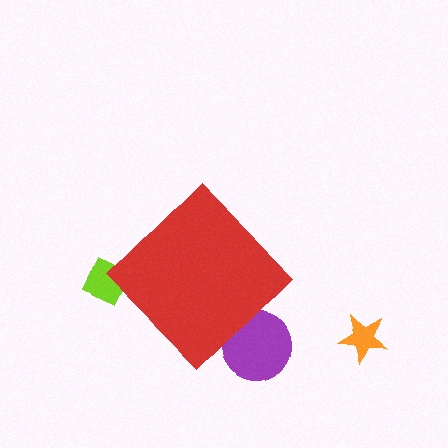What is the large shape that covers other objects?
A red diamond.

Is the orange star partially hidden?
No, the orange star is fully visible.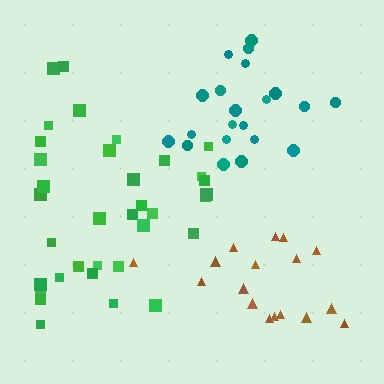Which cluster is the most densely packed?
Teal.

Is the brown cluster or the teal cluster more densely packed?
Teal.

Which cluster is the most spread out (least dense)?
Green.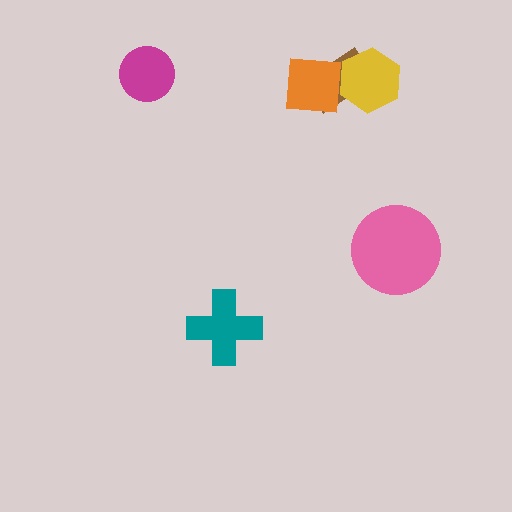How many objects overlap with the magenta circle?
0 objects overlap with the magenta circle.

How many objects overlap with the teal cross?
0 objects overlap with the teal cross.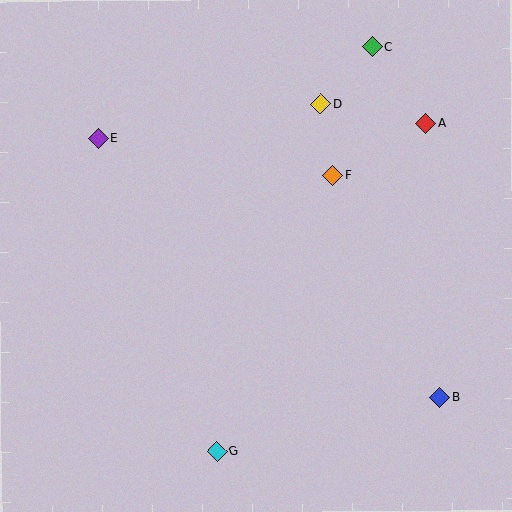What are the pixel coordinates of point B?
Point B is at (440, 397).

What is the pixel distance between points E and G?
The distance between E and G is 334 pixels.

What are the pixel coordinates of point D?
Point D is at (321, 104).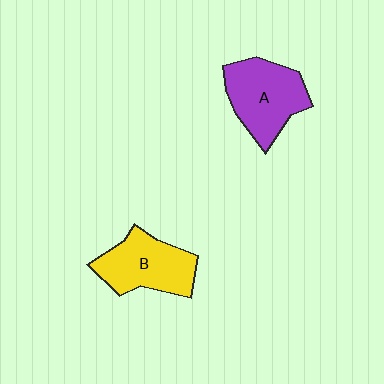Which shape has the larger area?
Shape A (purple).